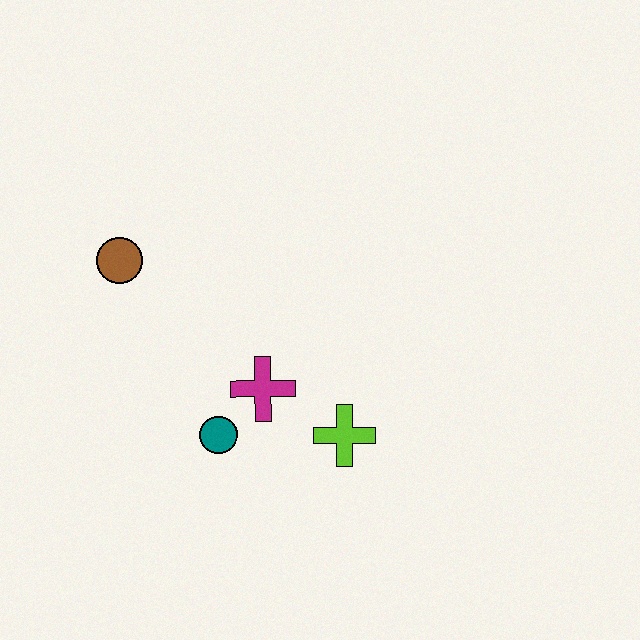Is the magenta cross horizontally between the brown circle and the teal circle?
No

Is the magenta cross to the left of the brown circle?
No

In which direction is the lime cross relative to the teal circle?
The lime cross is to the right of the teal circle.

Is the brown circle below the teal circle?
No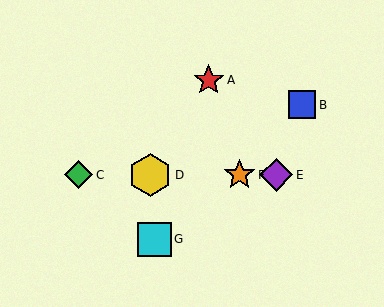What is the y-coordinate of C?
Object C is at y≈175.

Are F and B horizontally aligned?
No, F is at y≈175 and B is at y≈105.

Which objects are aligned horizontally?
Objects C, D, E, F are aligned horizontally.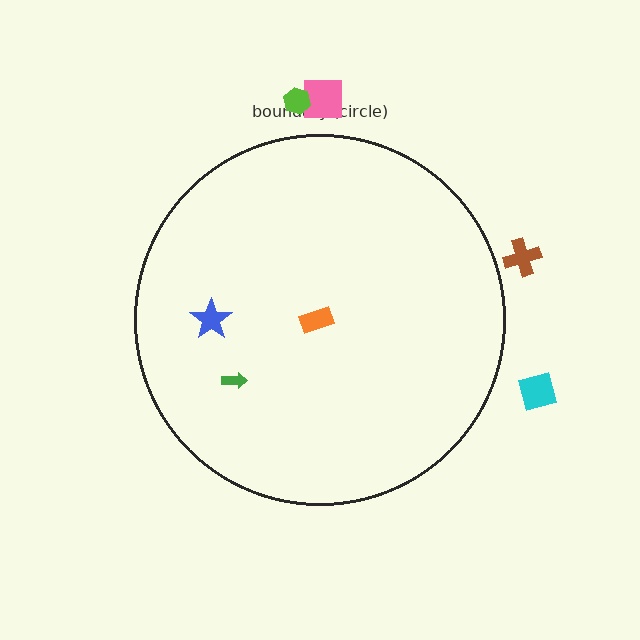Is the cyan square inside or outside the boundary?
Outside.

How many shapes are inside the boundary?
3 inside, 4 outside.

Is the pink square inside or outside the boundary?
Outside.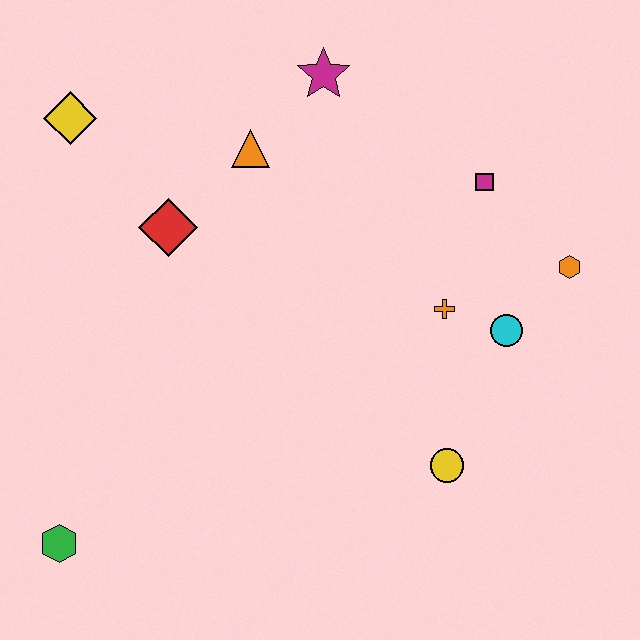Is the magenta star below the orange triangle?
No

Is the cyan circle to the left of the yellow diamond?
No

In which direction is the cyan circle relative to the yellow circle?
The cyan circle is above the yellow circle.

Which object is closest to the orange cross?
The cyan circle is closest to the orange cross.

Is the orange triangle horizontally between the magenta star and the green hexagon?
Yes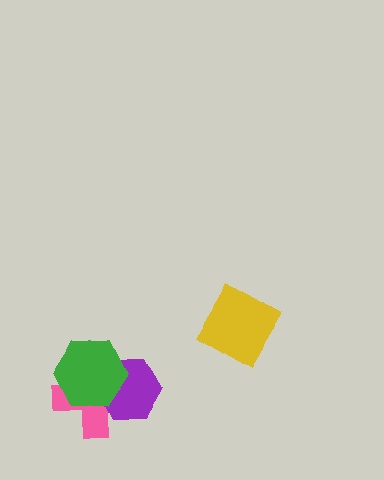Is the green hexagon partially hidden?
No, no other shape covers it.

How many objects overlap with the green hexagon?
2 objects overlap with the green hexagon.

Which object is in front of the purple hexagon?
The green hexagon is in front of the purple hexagon.